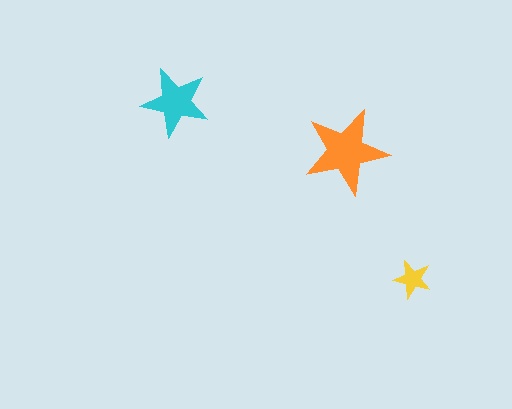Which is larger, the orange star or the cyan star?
The orange one.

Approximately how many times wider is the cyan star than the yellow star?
About 2 times wider.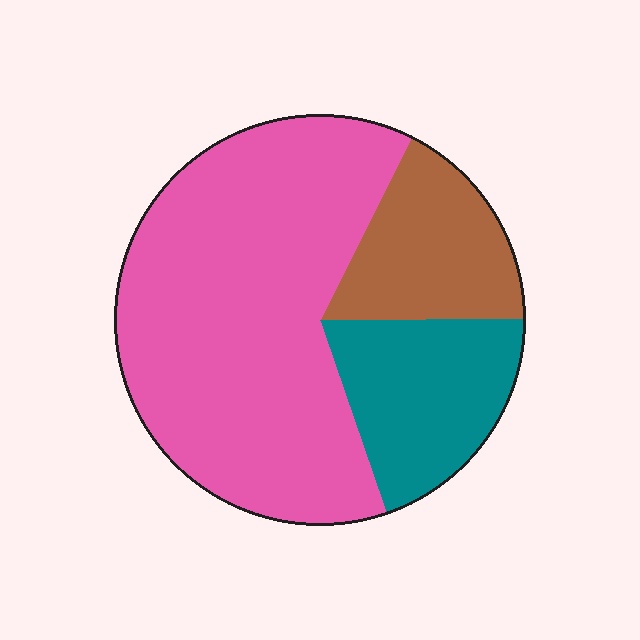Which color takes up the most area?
Pink, at roughly 65%.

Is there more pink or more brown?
Pink.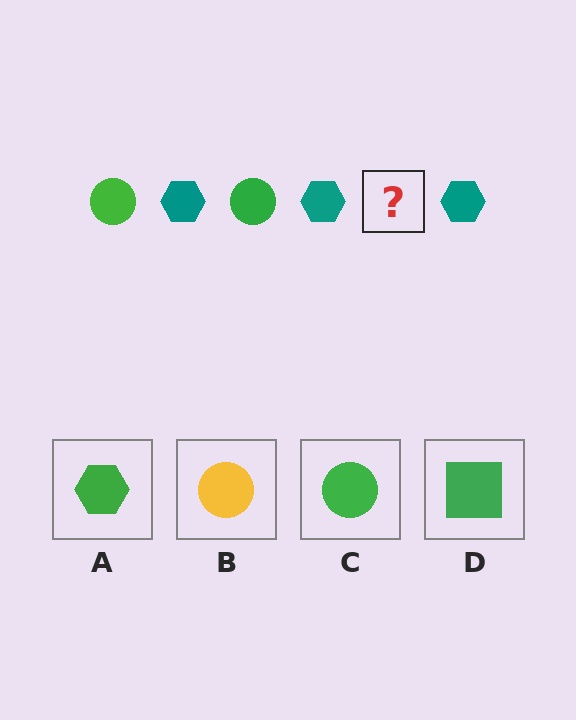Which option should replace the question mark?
Option C.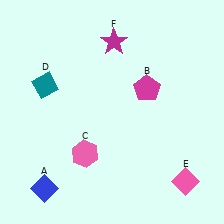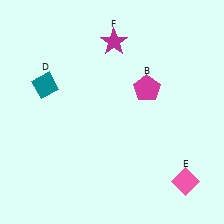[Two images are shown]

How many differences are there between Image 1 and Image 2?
There are 2 differences between the two images.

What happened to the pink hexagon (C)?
The pink hexagon (C) was removed in Image 2. It was in the bottom-left area of Image 1.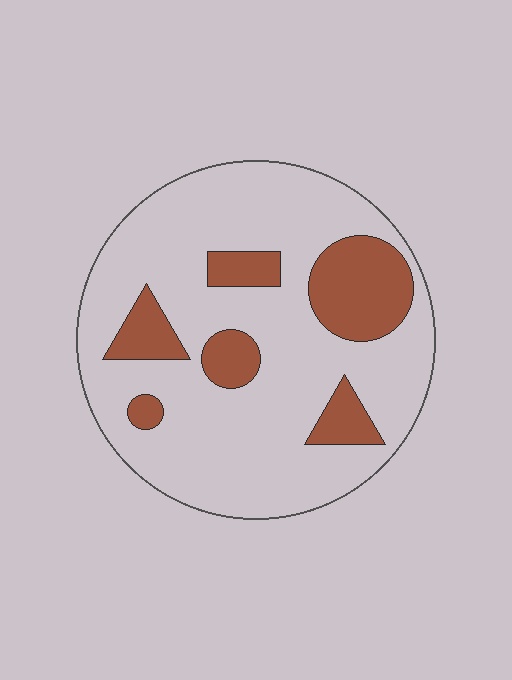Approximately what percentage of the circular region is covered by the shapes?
Approximately 20%.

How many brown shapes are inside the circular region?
6.